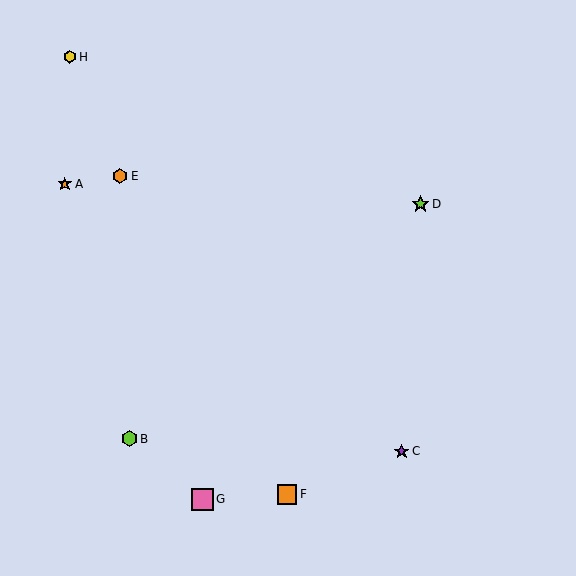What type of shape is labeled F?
Shape F is an orange square.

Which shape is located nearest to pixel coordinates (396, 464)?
The purple star (labeled C) at (402, 451) is nearest to that location.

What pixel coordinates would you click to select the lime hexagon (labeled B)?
Click at (129, 439) to select the lime hexagon B.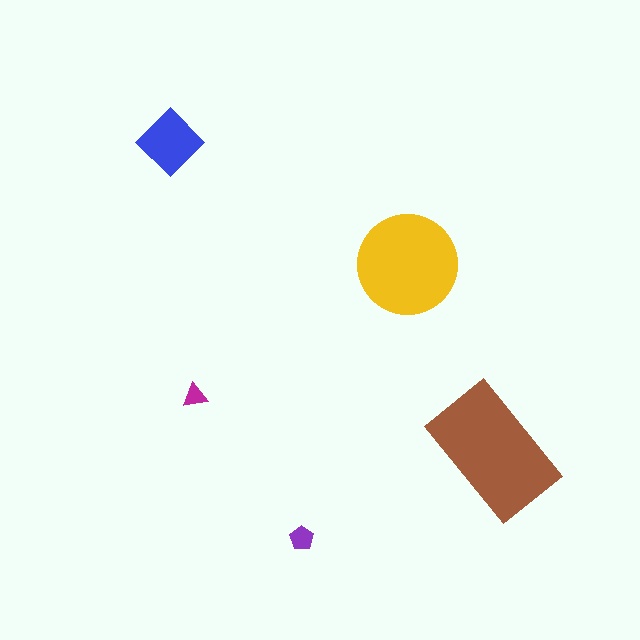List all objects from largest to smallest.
The brown rectangle, the yellow circle, the blue diamond, the purple pentagon, the magenta triangle.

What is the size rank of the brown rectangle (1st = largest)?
1st.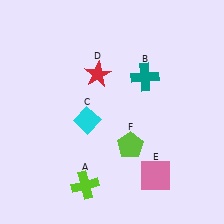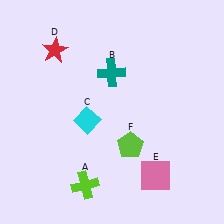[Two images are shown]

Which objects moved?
The objects that moved are: the teal cross (B), the red star (D).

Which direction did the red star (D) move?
The red star (D) moved left.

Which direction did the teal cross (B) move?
The teal cross (B) moved left.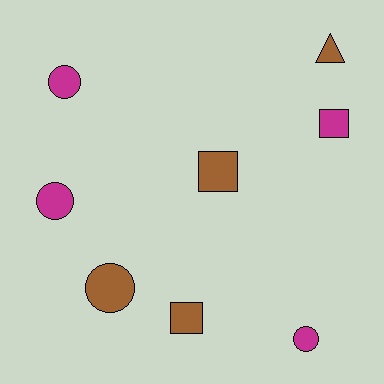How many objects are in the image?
There are 8 objects.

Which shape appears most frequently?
Circle, with 4 objects.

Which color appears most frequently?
Magenta, with 4 objects.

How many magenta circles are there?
There are 3 magenta circles.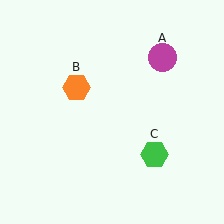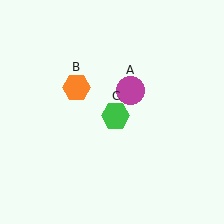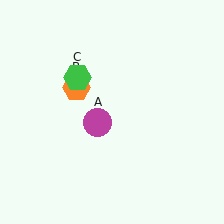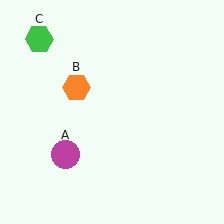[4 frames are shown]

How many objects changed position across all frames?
2 objects changed position: magenta circle (object A), green hexagon (object C).